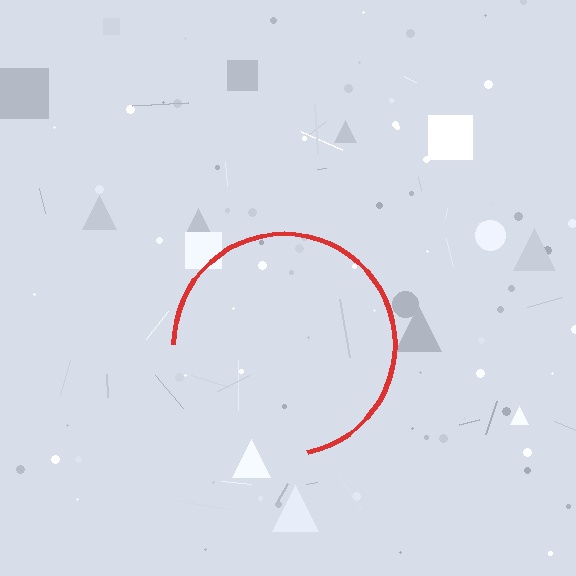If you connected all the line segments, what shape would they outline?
They would outline a circle.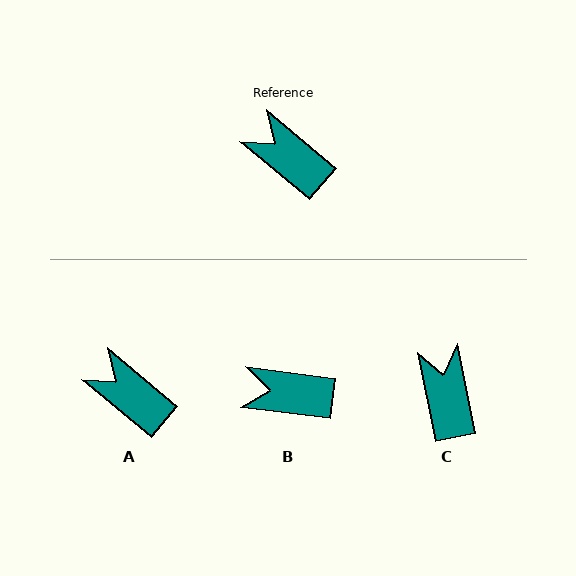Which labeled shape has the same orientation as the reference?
A.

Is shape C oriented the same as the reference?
No, it is off by about 39 degrees.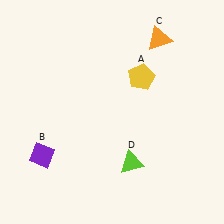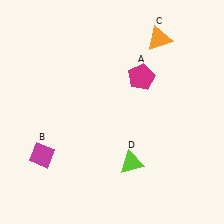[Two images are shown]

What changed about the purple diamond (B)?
In Image 1, B is purple. In Image 2, it changed to magenta.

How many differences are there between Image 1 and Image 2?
There are 2 differences between the two images.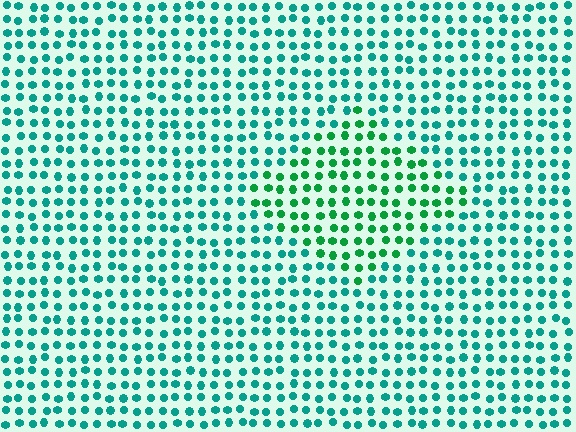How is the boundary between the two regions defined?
The boundary is defined purely by a slight shift in hue (about 33 degrees). Spacing, size, and orientation are identical on both sides.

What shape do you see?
I see a diamond.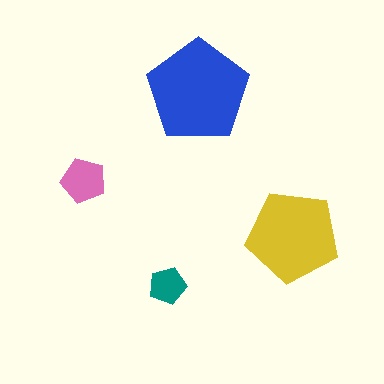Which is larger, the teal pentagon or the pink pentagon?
The pink one.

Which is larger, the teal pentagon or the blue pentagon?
The blue one.